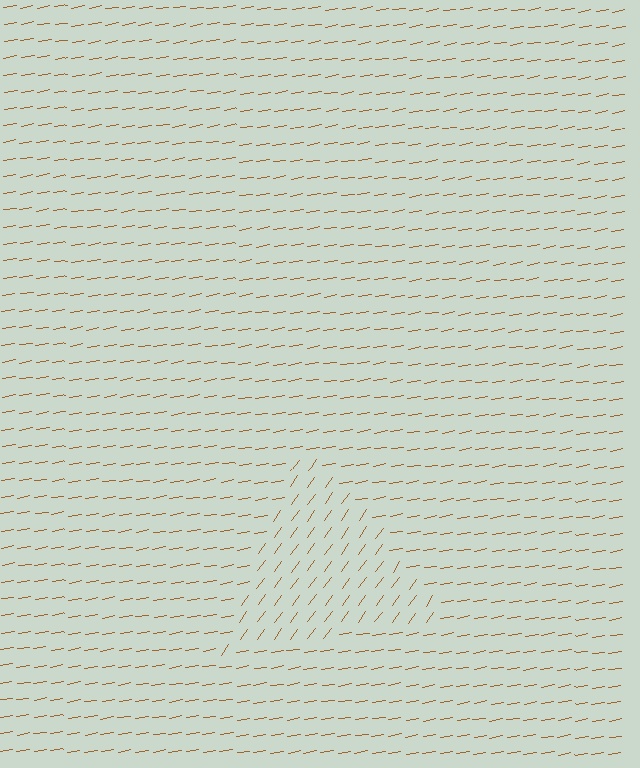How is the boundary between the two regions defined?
The boundary is defined purely by a change in line orientation (approximately 45 degrees difference). All lines are the same color and thickness.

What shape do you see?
I see a triangle.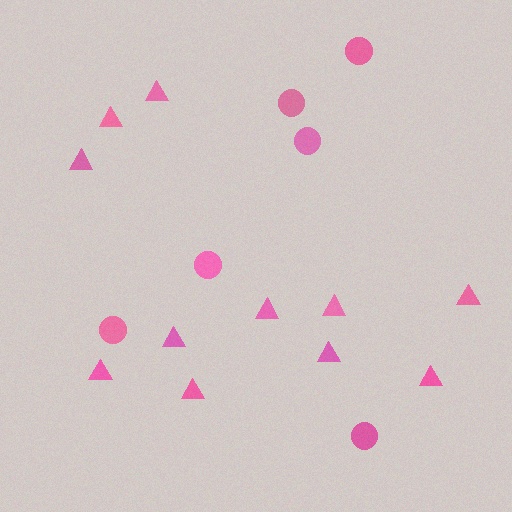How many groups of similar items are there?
There are 2 groups: one group of triangles (11) and one group of circles (6).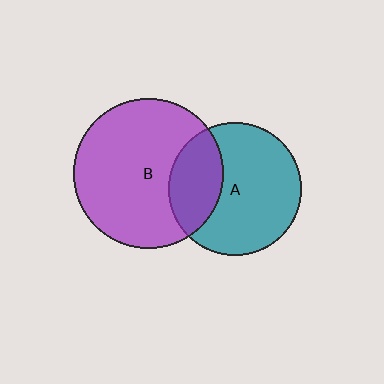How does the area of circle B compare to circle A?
Approximately 1.3 times.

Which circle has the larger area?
Circle B (purple).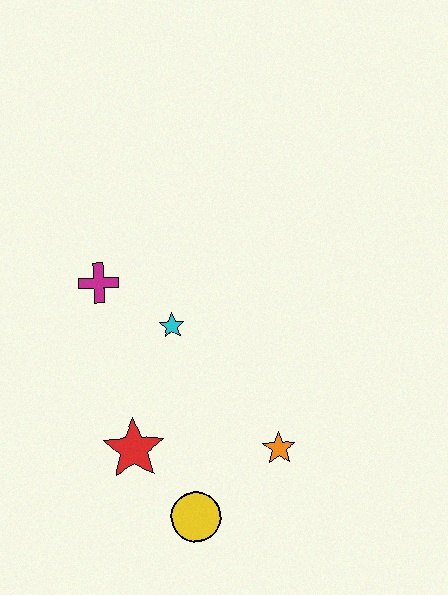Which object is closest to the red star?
The yellow circle is closest to the red star.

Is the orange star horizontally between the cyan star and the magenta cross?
No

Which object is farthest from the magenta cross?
The yellow circle is farthest from the magenta cross.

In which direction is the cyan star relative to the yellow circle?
The cyan star is above the yellow circle.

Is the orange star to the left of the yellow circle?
No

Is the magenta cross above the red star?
Yes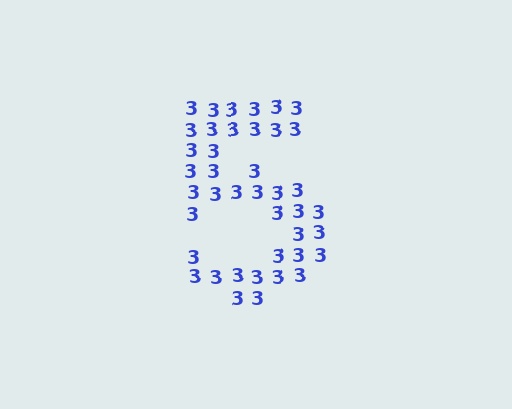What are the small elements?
The small elements are digit 3's.